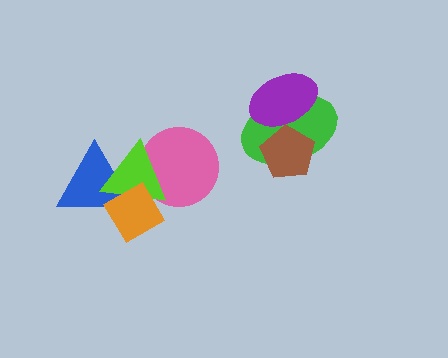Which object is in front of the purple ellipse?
The brown pentagon is in front of the purple ellipse.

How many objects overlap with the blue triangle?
2 objects overlap with the blue triangle.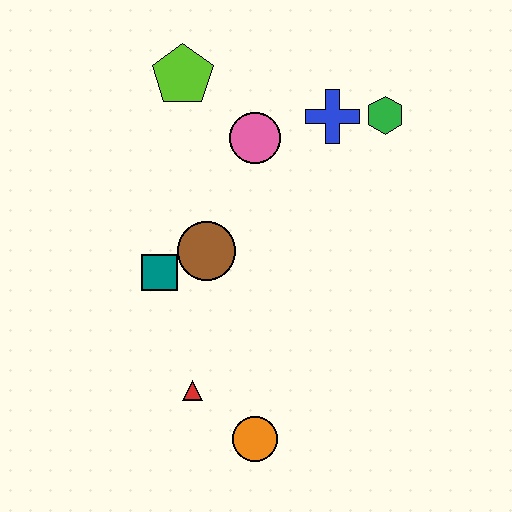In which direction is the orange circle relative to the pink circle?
The orange circle is below the pink circle.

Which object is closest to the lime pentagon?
The pink circle is closest to the lime pentagon.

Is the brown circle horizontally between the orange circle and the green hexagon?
No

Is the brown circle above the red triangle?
Yes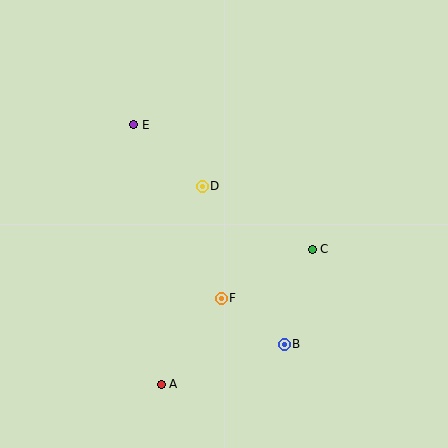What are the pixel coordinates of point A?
Point A is at (161, 384).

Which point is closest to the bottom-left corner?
Point A is closest to the bottom-left corner.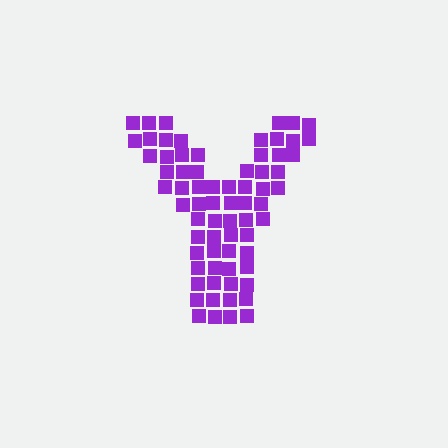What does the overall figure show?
The overall figure shows the letter Y.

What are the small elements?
The small elements are squares.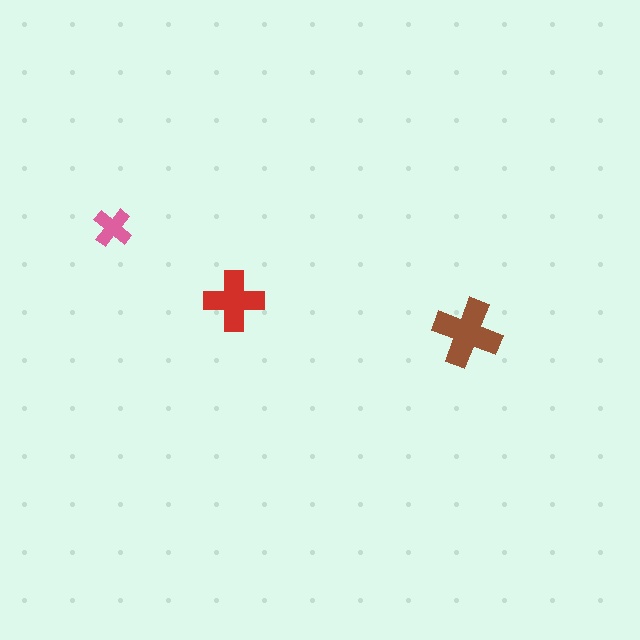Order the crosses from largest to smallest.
the brown one, the red one, the pink one.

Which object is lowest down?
The brown cross is bottommost.